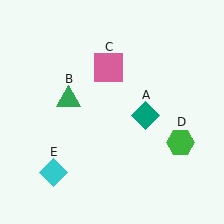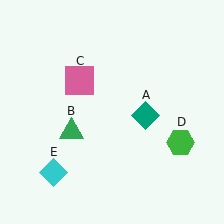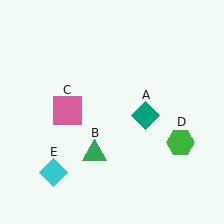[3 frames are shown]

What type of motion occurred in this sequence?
The green triangle (object B), pink square (object C) rotated counterclockwise around the center of the scene.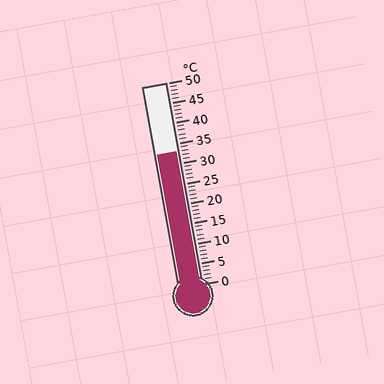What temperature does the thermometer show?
The thermometer shows approximately 33°C.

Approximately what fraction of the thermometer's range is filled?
The thermometer is filled to approximately 65% of its range.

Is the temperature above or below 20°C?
The temperature is above 20°C.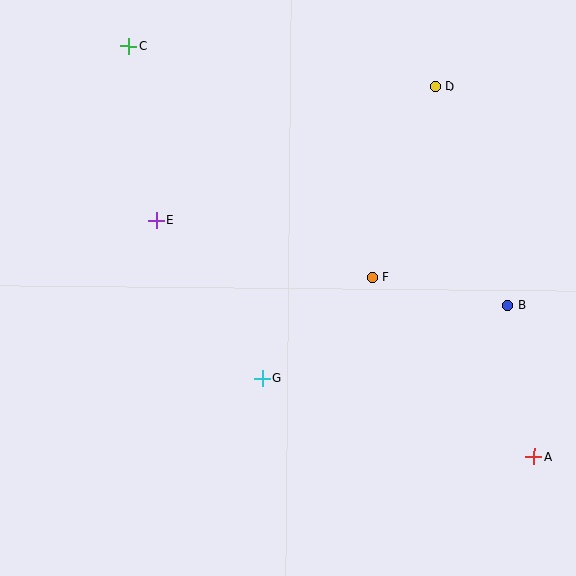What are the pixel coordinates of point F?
Point F is at (372, 277).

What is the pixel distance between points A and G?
The distance between A and G is 283 pixels.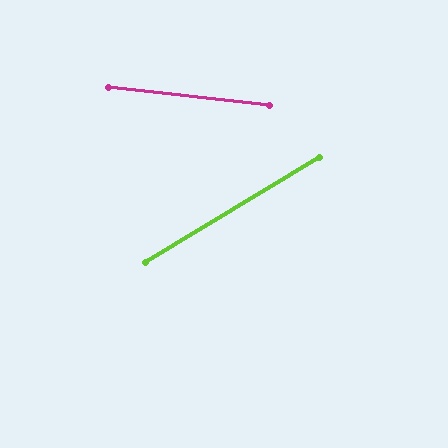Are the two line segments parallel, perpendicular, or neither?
Neither parallel nor perpendicular — they differ by about 38°.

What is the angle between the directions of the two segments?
Approximately 38 degrees.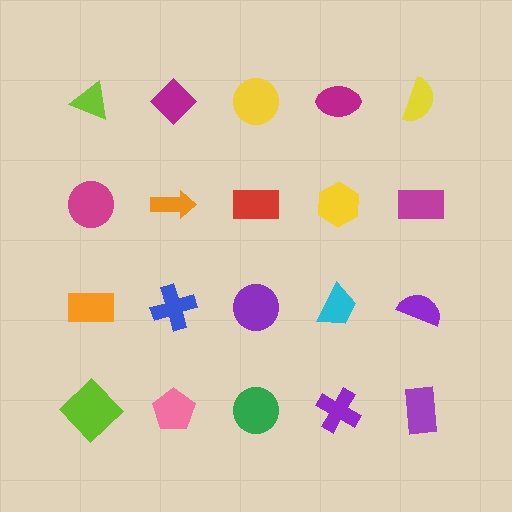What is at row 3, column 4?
A cyan trapezoid.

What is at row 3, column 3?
A purple circle.